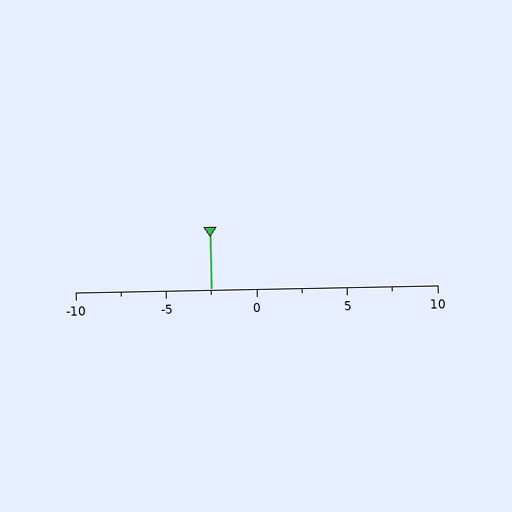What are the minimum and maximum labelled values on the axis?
The axis runs from -10 to 10.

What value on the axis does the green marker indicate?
The marker indicates approximately -2.5.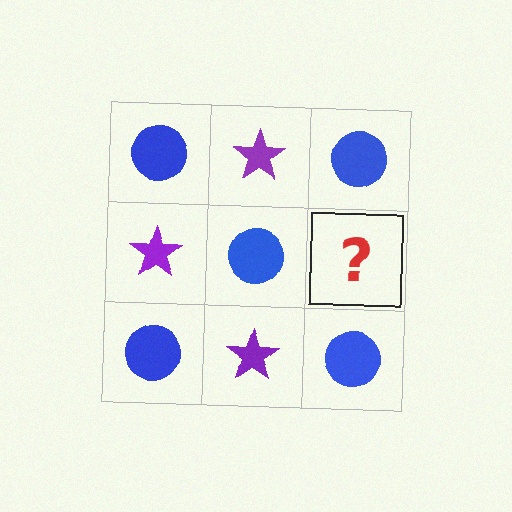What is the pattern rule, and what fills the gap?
The rule is that it alternates blue circle and purple star in a checkerboard pattern. The gap should be filled with a purple star.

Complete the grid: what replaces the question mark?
The question mark should be replaced with a purple star.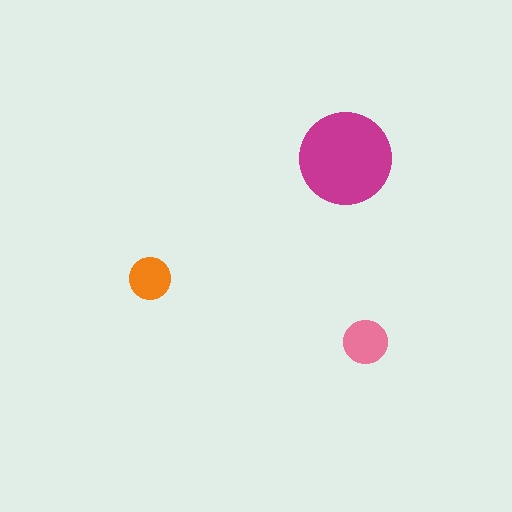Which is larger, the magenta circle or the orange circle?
The magenta one.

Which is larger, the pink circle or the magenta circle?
The magenta one.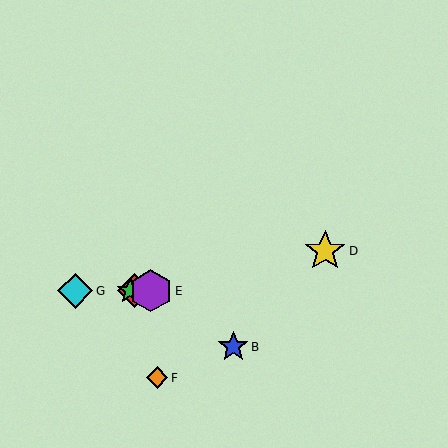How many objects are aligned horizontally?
4 objects (A, C, E, G) are aligned horizontally.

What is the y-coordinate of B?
Object B is at y≈347.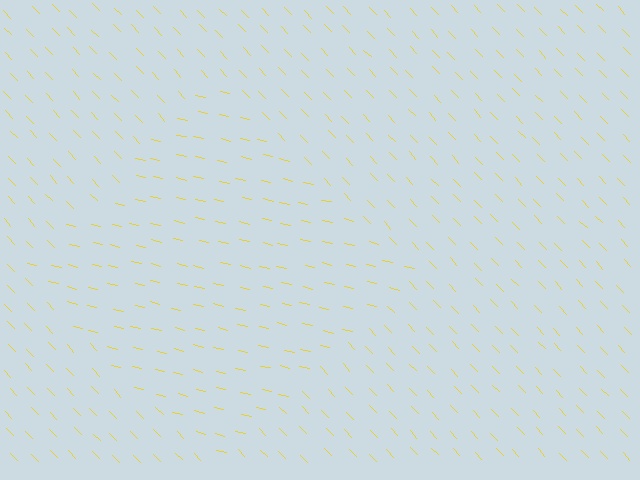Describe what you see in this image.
The image is filled with small yellow line segments. A diamond region in the image has lines oriented differently from the surrounding lines, creating a visible texture boundary.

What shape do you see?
I see a diamond.